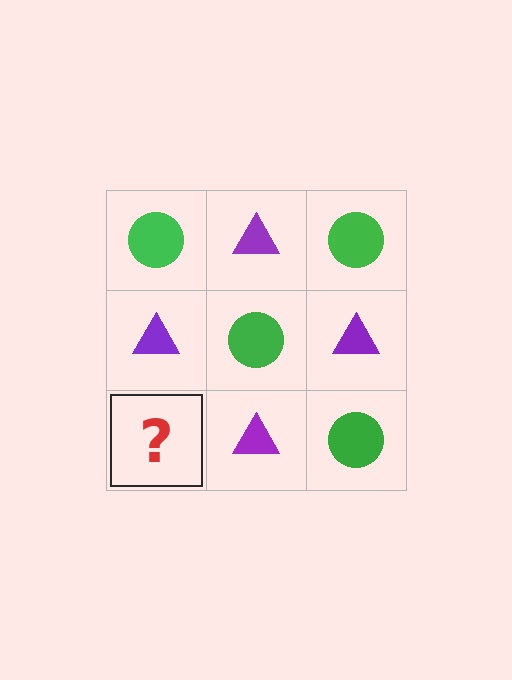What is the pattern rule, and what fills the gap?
The rule is that it alternates green circle and purple triangle in a checkerboard pattern. The gap should be filled with a green circle.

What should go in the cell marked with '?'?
The missing cell should contain a green circle.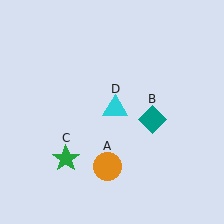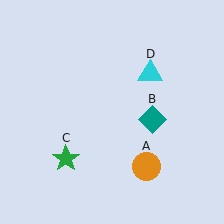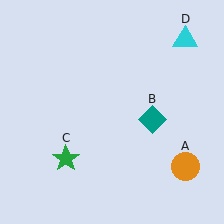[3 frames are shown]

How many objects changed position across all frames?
2 objects changed position: orange circle (object A), cyan triangle (object D).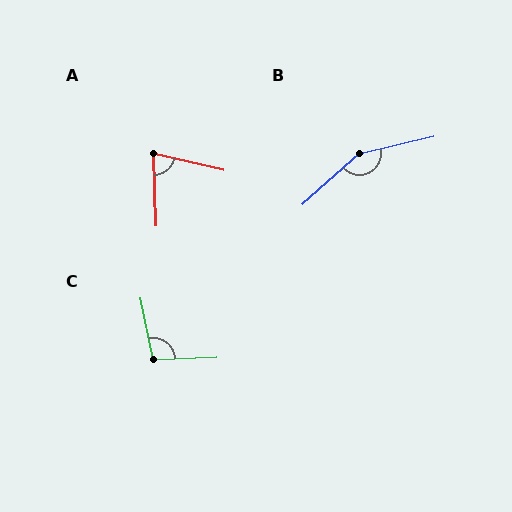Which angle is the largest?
B, at approximately 151 degrees.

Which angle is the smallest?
A, at approximately 75 degrees.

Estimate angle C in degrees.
Approximately 99 degrees.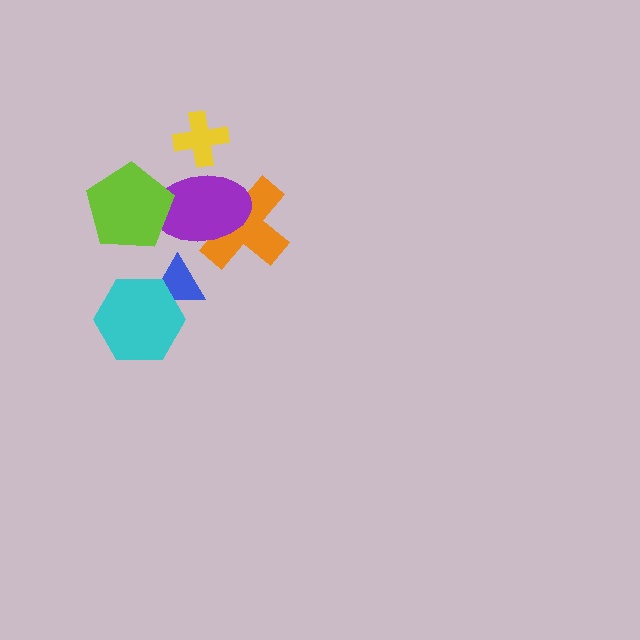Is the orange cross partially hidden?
Yes, it is partially covered by another shape.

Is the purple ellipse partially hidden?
Yes, it is partially covered by another shape.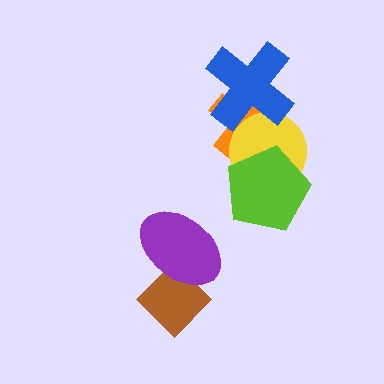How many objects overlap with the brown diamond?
1 object overlaps with the brown diamond.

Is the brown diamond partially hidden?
Yes, it is partially covered by another shape.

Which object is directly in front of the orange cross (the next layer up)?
The yellow circle is directly in front of the orange cross.